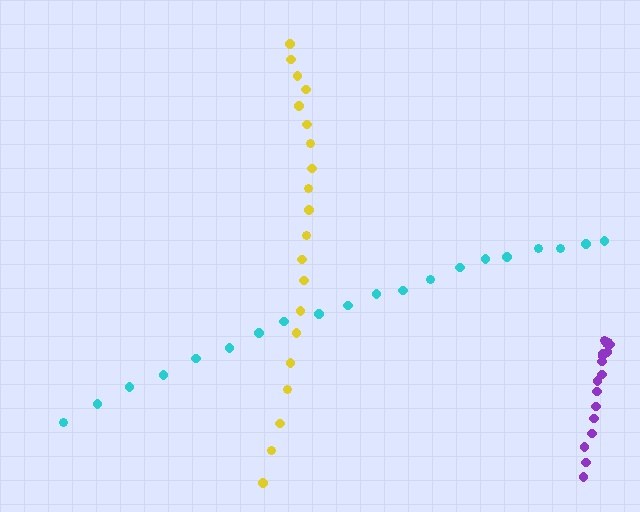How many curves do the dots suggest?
There are 3 distinct paths.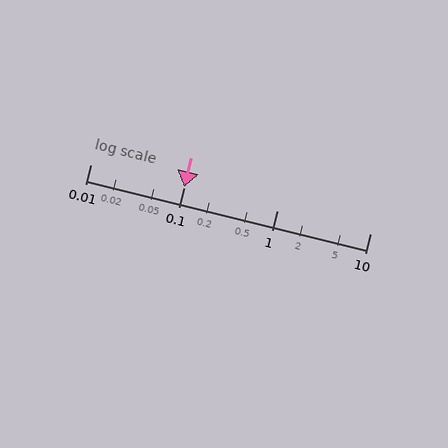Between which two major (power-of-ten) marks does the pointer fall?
The pointer is between 0.1 and 1.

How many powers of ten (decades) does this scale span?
The scale spans 3 decades, from 0.01 to 10.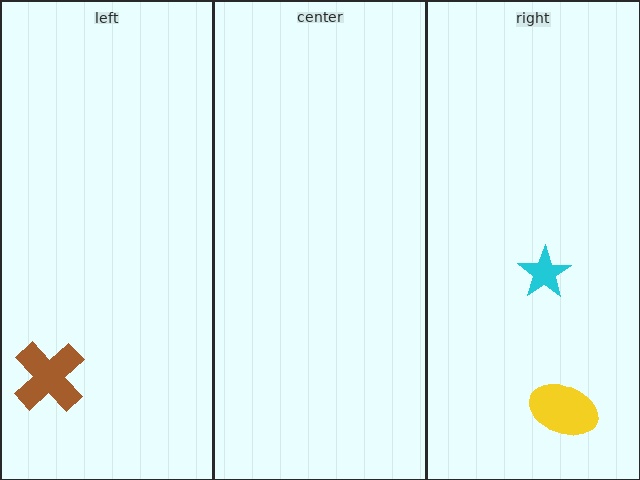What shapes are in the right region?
The yellow ellipse, the cyan star.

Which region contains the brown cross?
The left region.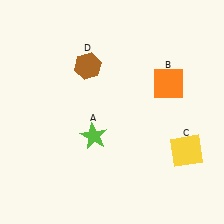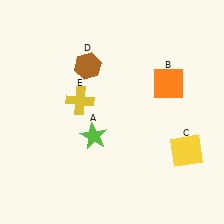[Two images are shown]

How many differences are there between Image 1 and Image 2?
There is 1 difference between the two images.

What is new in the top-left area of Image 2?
A yellow cross (E) was added in the top-left area of Image 2.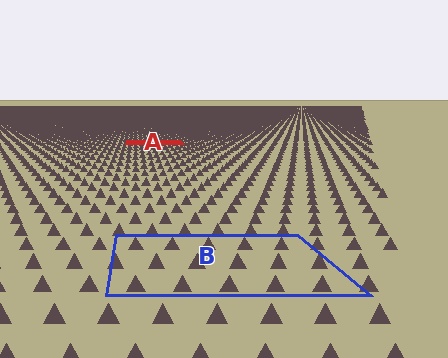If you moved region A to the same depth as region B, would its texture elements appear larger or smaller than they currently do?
They would appear larger. At a closer depth, the same texture elements are projected at a bigger on-screen size.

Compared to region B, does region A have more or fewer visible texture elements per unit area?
Region A has more texture elements per unit area — they are packed more densely because it is farther away.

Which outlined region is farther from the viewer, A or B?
Region A is farther from the viewer — the texture elements inside it appear smaller and more densely packed.